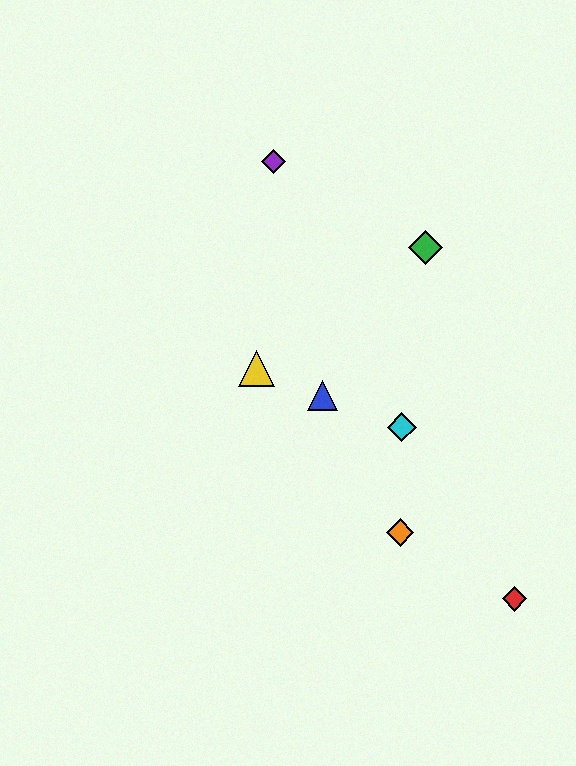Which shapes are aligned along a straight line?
The blue triangle, the yellow triangle, the cyan diamond are aligned along a straight line.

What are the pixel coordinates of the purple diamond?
The purple diamond is at (273, 162).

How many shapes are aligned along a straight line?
3 shapes (the blue triangle, the yellow triangle, the cyan diamond) are aligned along a straight line.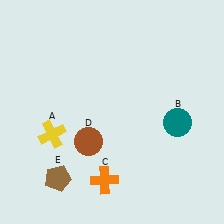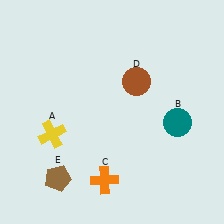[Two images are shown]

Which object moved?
The brown circle (D) moved up.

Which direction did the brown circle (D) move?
The brown circle (D) moved up.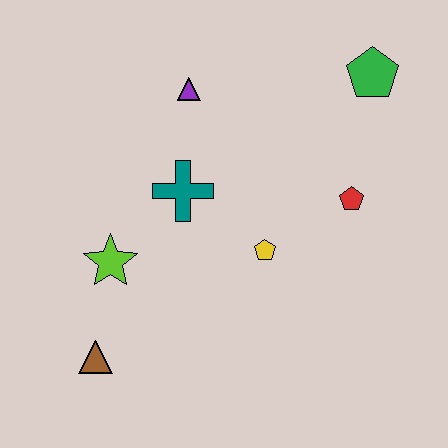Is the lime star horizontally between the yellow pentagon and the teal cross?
No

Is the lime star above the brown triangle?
Yes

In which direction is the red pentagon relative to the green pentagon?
The red pentagon is below the green pentagon.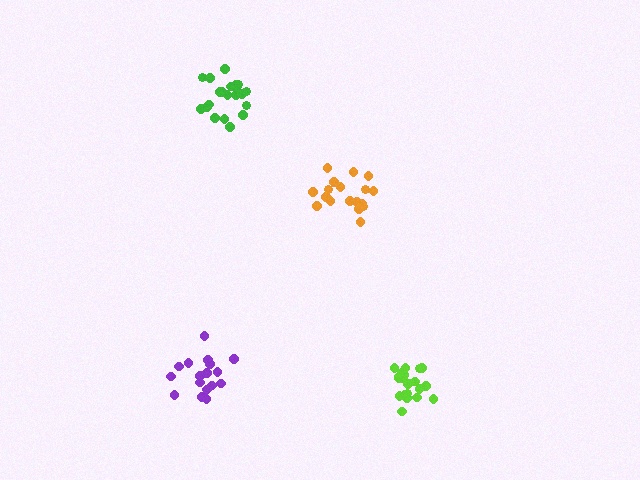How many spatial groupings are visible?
There are 4 spatial groupings.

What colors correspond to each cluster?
The clusters are colored: green, purple, lime, orange.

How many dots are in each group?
Group 1: 21 dots, Group 2: 17 dots, Group 3: 21 dots, Group 4: 18 dots (77 total).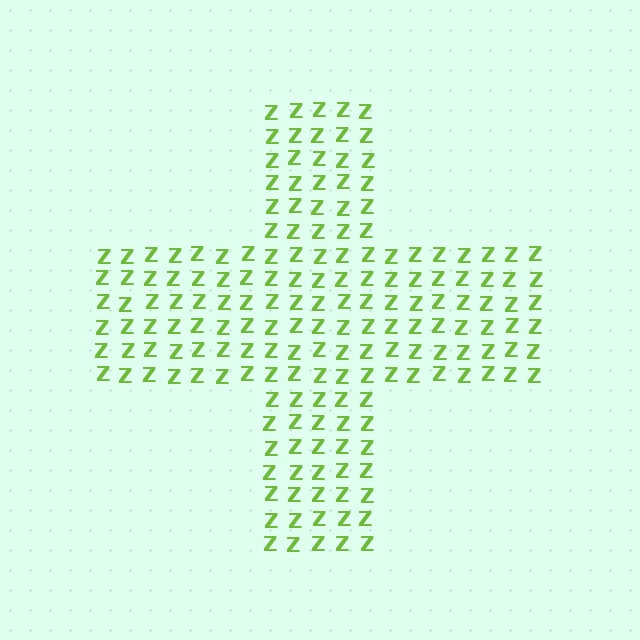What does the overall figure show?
The overall figure shows a cross.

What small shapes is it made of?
It is made of small letter Z's.